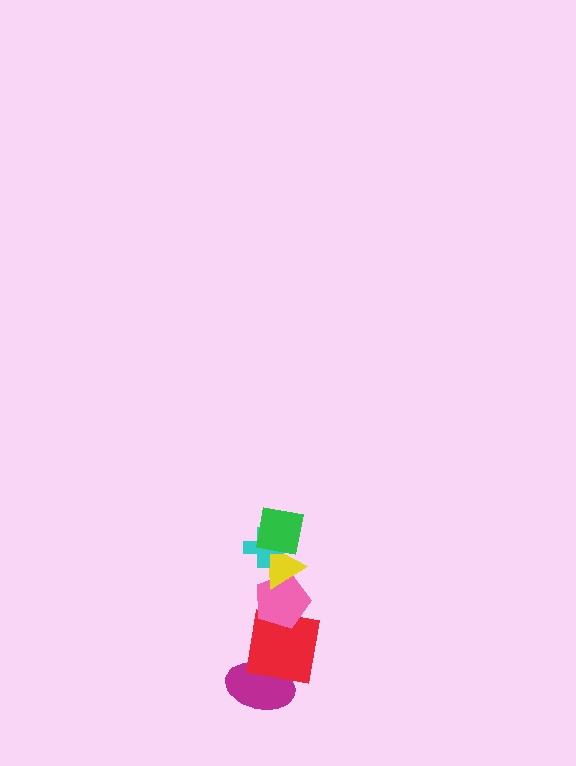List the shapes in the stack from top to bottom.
From top to bottom: the green square, the cyan cross, the yellow triangle, the pink pentagon, the red square, the magenta ellipse.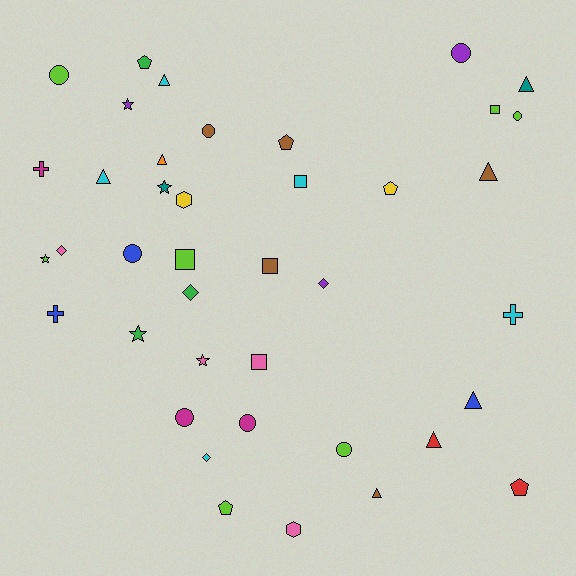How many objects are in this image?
There are 40 objects.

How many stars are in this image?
There are 5 stars.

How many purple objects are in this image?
There are 3 purple objects.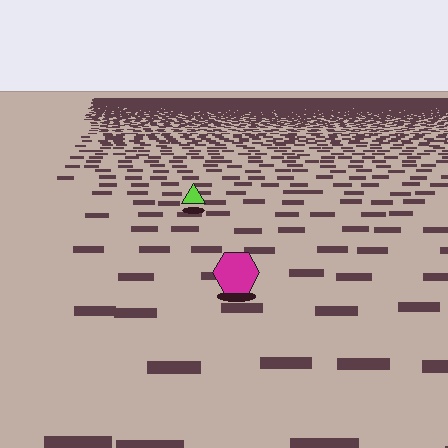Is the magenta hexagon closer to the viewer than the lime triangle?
Yes. The magenta hexagon is closer — you can tell from the texture gradient: the ground texture is coarser near it.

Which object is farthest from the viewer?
The lime triangle is farthest from the viewer. It appears smaller and the ground texture around it is denser.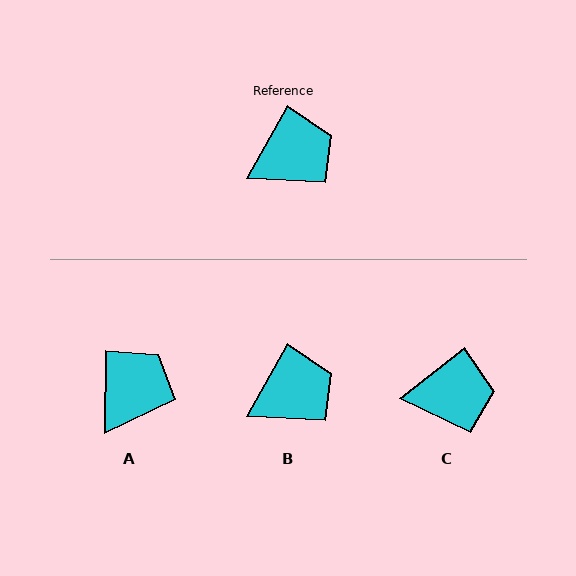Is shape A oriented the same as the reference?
No, it is off by about 28 degrees.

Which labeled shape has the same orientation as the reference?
B.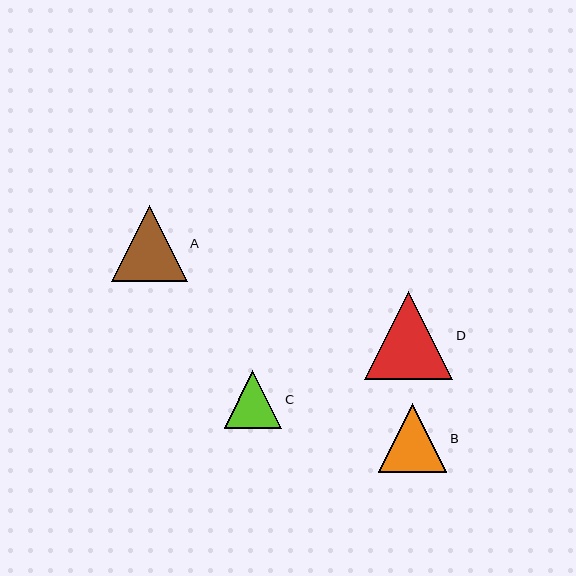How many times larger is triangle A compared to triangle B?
Triangle A is approximately 1.1 times the size of triangle B.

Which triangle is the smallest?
Triangle C is the smallest with a size of approximately 58 pixels.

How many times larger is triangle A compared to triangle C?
Triangle A is approximately 1.3 times the size of triangle C.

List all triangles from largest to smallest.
From largest to smallest: D, A, B, C.